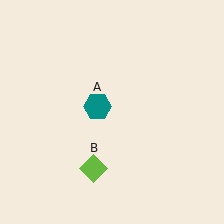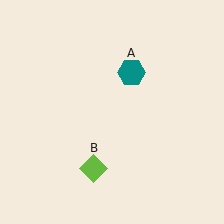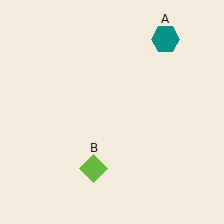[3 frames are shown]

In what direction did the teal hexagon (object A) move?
The teal hexagon (object A) moved up and to the right.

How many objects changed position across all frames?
1 object changed position: teal hexagon (object A).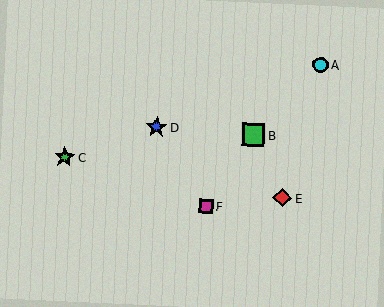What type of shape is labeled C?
Shape C is a green star.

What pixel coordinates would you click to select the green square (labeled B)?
Click at (253, 135) to select the green square B.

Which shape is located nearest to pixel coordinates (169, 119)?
The blue star (labeled D) at (156, 127) is nearest to that location.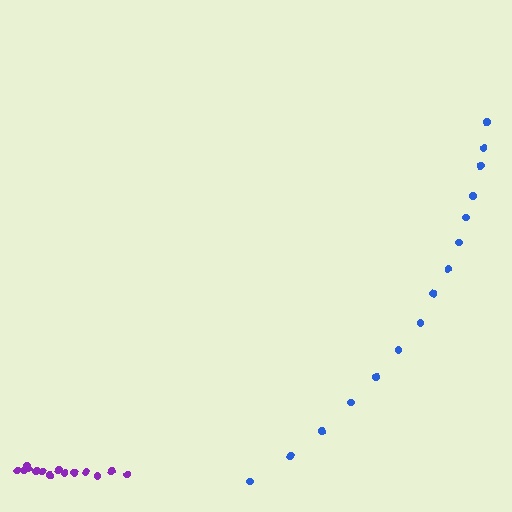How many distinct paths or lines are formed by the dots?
There are 2 distinct paths.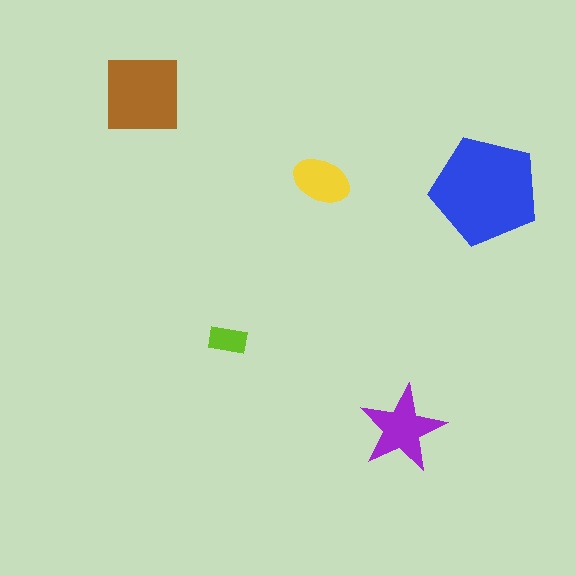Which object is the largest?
The blue pentagon.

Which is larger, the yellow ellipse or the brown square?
The brown square.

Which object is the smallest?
The lime rectangle.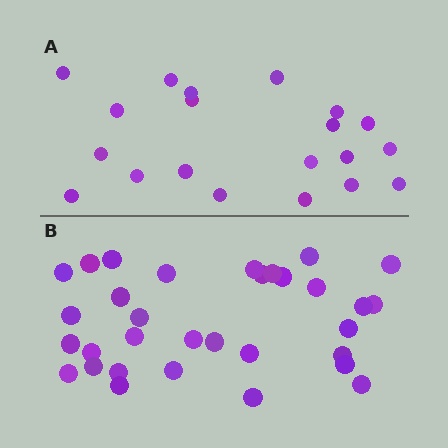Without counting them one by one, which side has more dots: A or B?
Region B (the bottom region) has more dots.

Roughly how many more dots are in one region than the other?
Region B has roughly 12 or so more dots than region A.